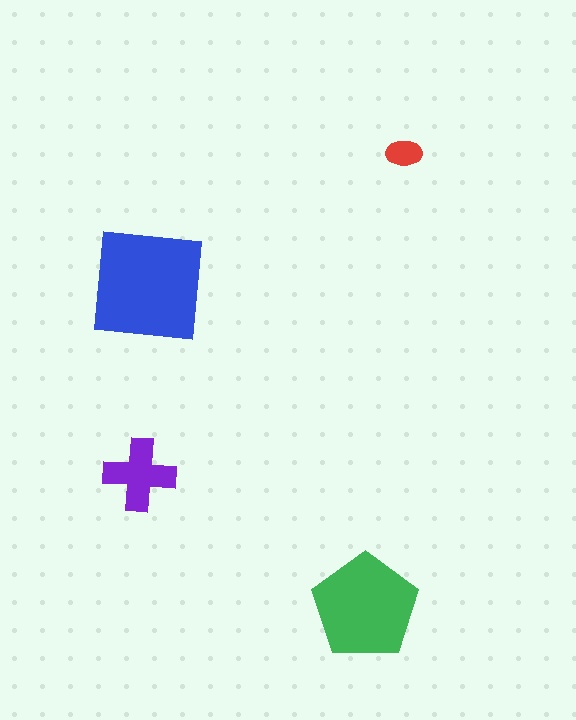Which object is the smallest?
The red ellipse.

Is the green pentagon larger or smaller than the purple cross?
Larger.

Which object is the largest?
The blue square.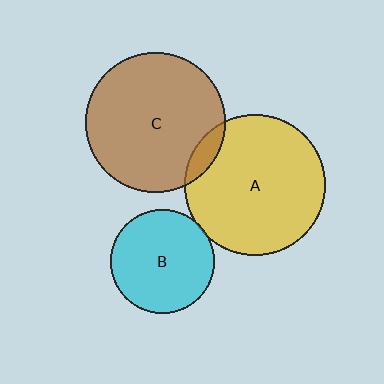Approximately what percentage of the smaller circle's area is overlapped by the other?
Approximately 5%.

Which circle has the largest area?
Circle A (yellow).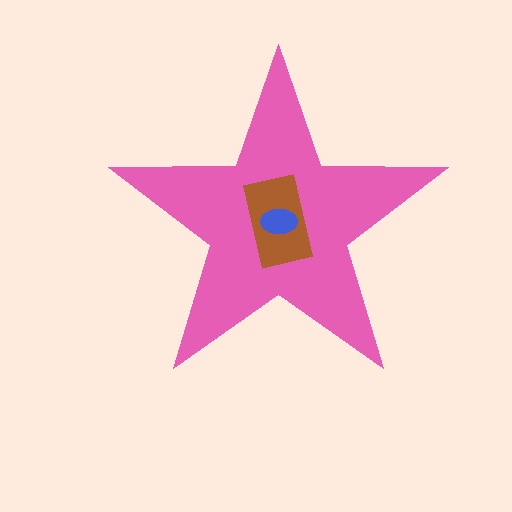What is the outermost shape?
The pink star.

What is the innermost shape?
The blue ellipse.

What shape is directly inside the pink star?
The brown rectangle.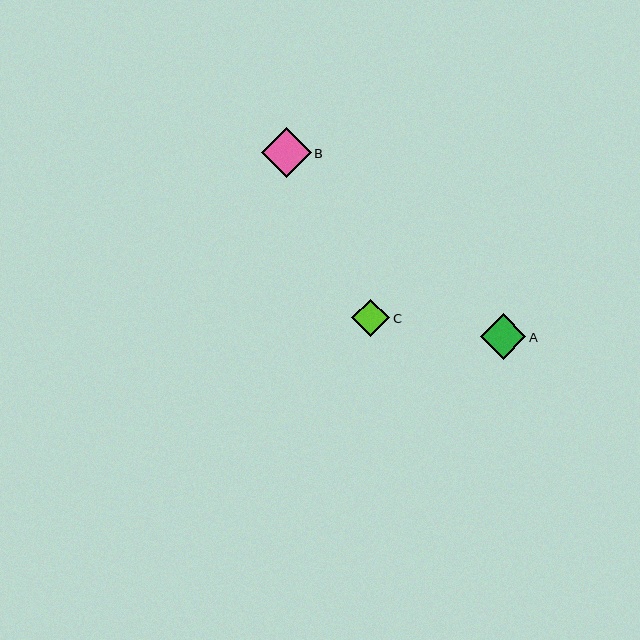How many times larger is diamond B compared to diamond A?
Diamond B is approximately 1.1 times the size of diamond A.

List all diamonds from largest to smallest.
From largest to smallest: B, A, C.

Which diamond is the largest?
Diamond B is the largest with a size of approximately 50 pixels.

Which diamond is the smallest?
Diamond C is the smallest with a size of approximately 38 pixels.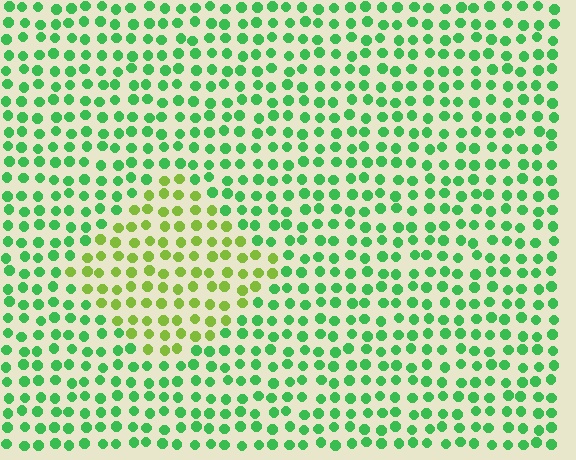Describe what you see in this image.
The image is filled with small green elements in a uniform arrangement. A diamond-shaped region is visible where the elements are tinted to a slightly different hue, forming a subtle color boundary.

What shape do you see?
I see a diamond.